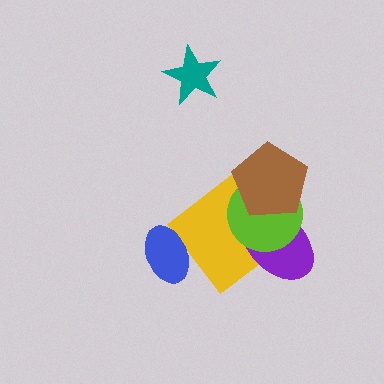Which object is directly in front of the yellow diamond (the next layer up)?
The purple ellipse is directly in front of the yellow diamond.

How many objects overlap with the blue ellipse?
1 object overlaps with the blue ellipse.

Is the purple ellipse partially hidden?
Yes, it is partially covered by another shape.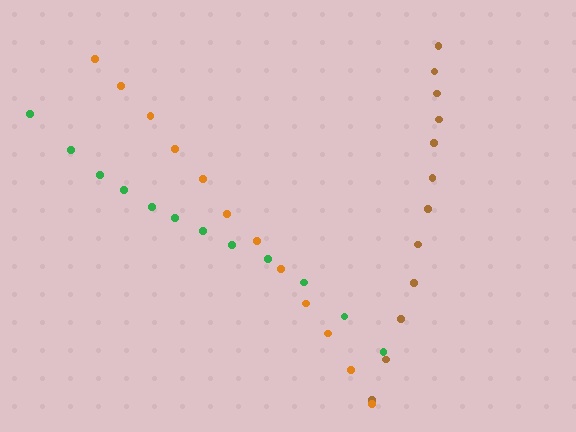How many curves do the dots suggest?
There are 3 distinct paths.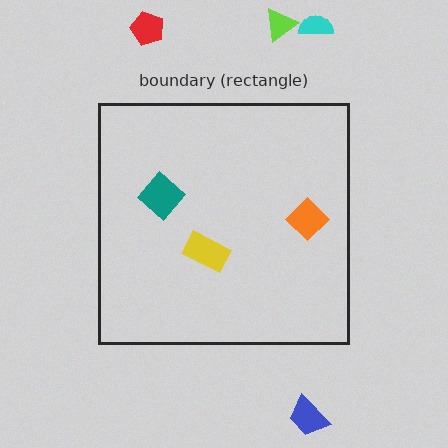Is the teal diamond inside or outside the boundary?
Inside.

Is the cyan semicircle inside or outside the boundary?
Outside.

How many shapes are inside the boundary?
3 inside, 4 outside.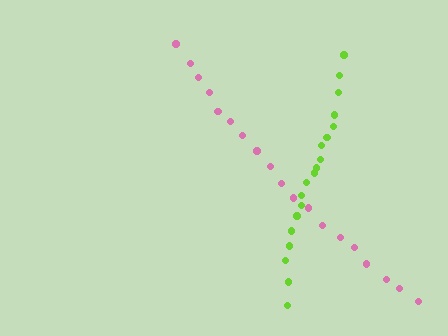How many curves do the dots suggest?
There are 2 distinct paths.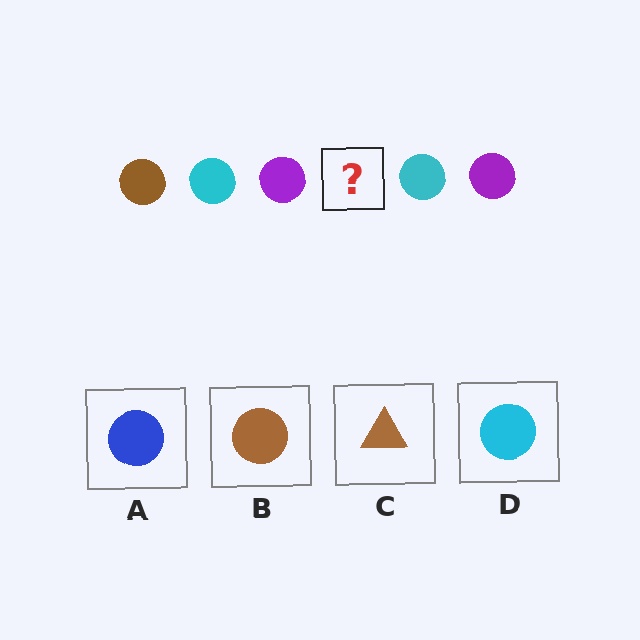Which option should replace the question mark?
Option B.